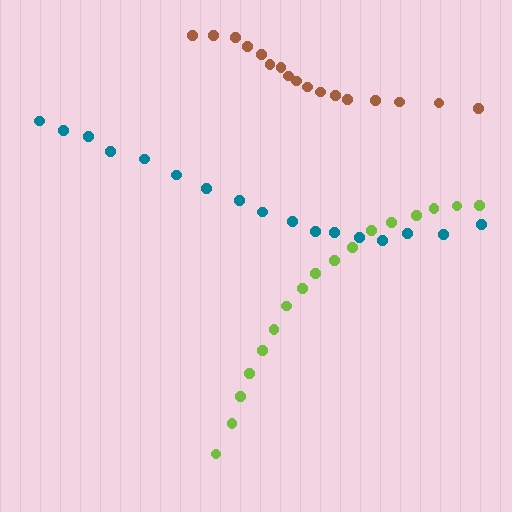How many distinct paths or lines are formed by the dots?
There are 3 distinct paths.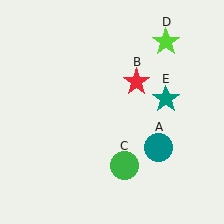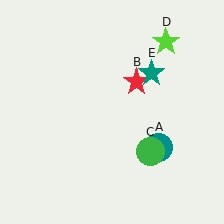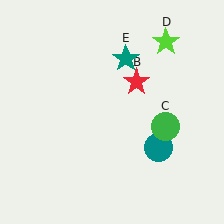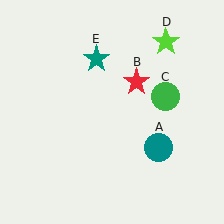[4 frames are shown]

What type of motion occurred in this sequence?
The green circle (object C), teal star (object E) rotated counterclockwise around the center of the scene.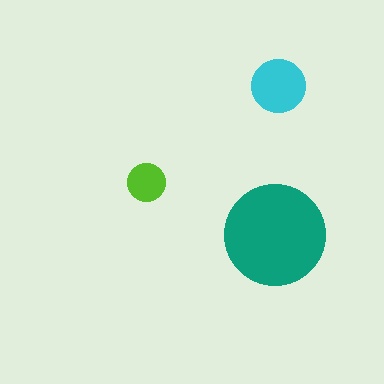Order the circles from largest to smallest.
the teal one, the cyan one, the lime one.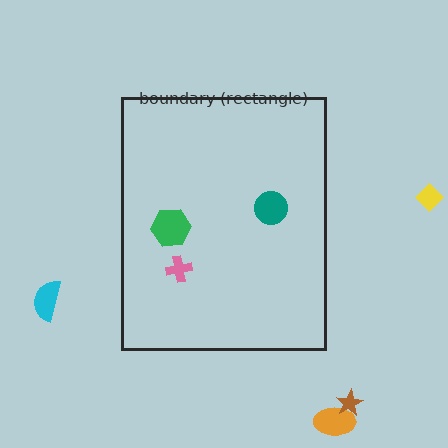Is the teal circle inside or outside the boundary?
Inside.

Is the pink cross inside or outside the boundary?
Inside.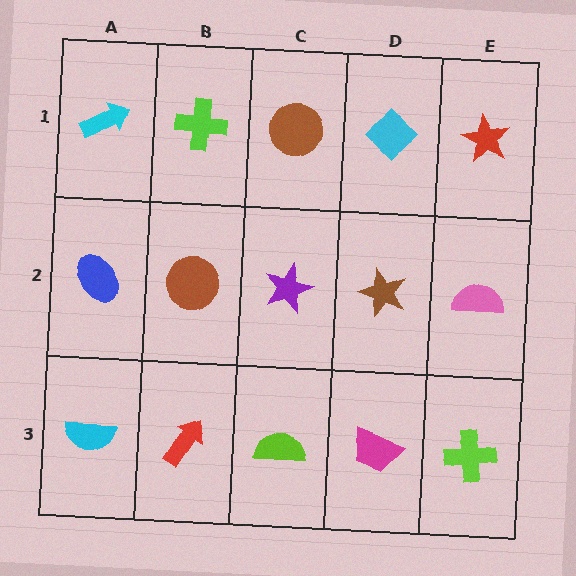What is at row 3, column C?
A lime semicircle.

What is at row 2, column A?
A blue ellipse.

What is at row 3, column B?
A red arrow.